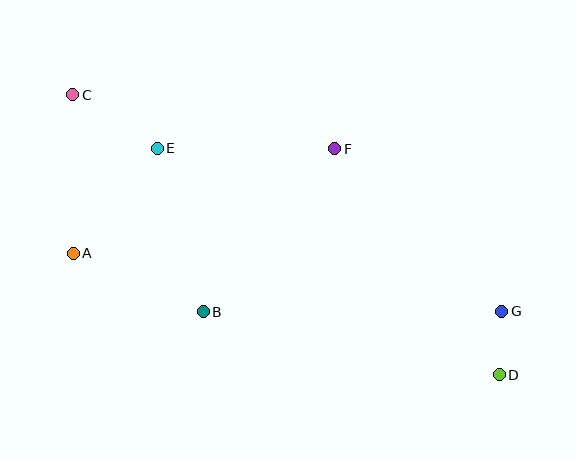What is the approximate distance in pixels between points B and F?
The distance between B and F is approximately 209 pixels.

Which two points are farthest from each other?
Points C and D are farthest from each other.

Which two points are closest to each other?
Points D and G are closest to each other.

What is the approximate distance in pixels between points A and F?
The distance between A and F is approximately 282 pixels.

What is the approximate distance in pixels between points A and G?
The distance between A and G is approximately 432 pixels.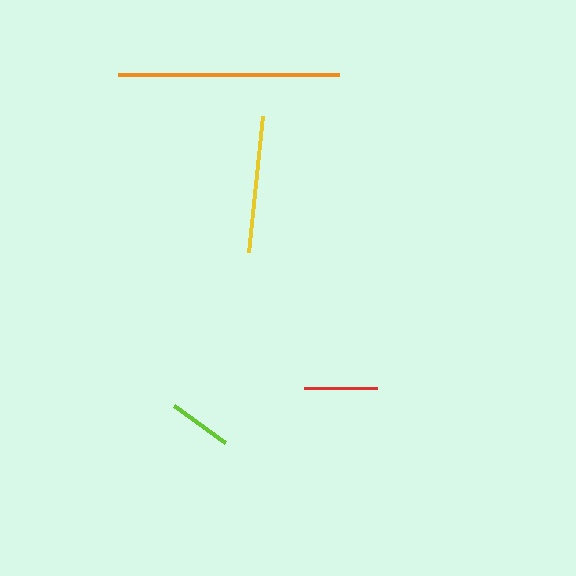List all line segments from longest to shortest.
From longest to shortest: orange, yellow, red, lime.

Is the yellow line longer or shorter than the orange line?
The orange line is longer than the yellow line.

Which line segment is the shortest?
The lime line is the shortest at approximately 63 pixels.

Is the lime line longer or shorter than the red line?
The red line is longer than the lime line.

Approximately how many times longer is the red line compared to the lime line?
The red line is approximately 1.2 times the length of the lime line.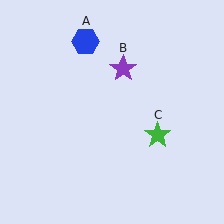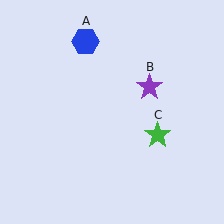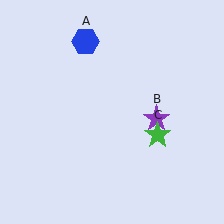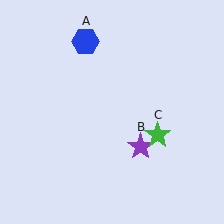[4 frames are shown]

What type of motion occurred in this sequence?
The purple star (object B) rotated clockwise around the center of the scene.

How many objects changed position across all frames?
1 object changed position: purple star (object B).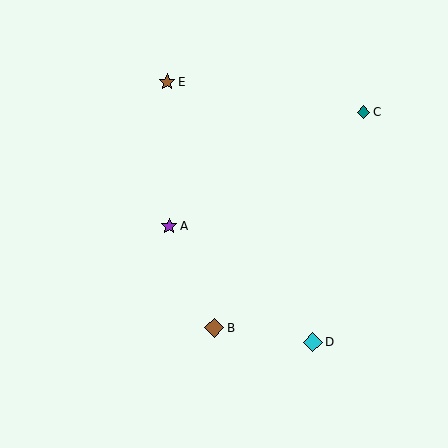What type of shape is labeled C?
Shape C is a teal diamond.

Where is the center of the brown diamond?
The center of the brown diamond is at (214, 328).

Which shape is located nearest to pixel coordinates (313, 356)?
The cyan diamond (labeled D) at (313, 342) is nearest to that location.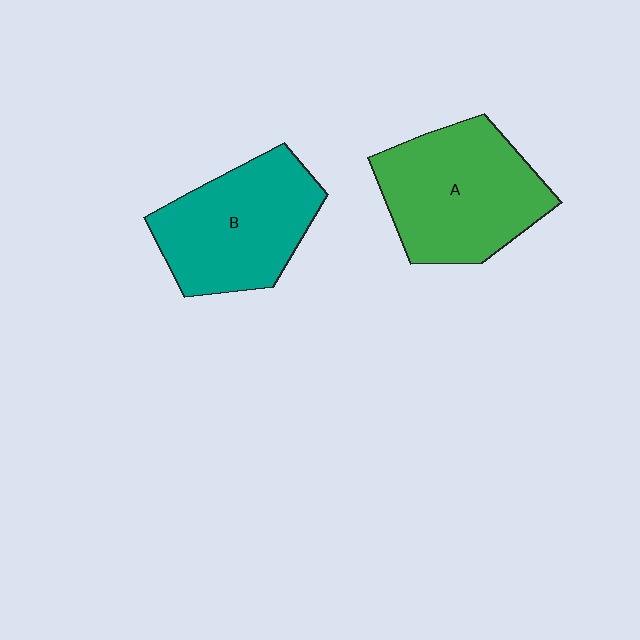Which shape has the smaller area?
Shape B (teal).